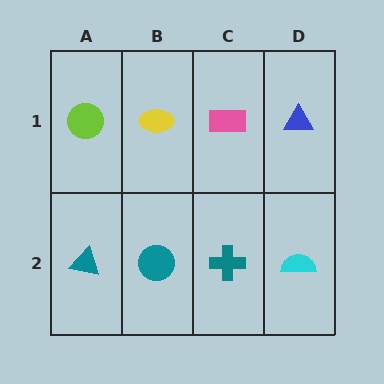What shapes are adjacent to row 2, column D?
A blue triangle (row 1, column D), a teal cross (row 2, column C).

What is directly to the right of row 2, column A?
A teal circle.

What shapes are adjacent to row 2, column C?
A pink rectangle (row 1, column C), a teal circle (row 2, column B), a cyan semicircle (row 2, column D).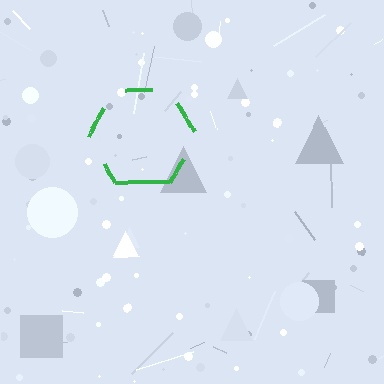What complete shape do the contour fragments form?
The contour fragments form a hexagon.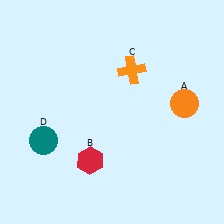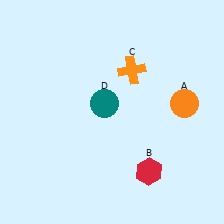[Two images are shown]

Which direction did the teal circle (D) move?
The teal circle (D) moved right.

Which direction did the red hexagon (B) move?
The red hexagon (B) moved right.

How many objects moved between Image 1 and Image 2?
2 objects moved between the two images.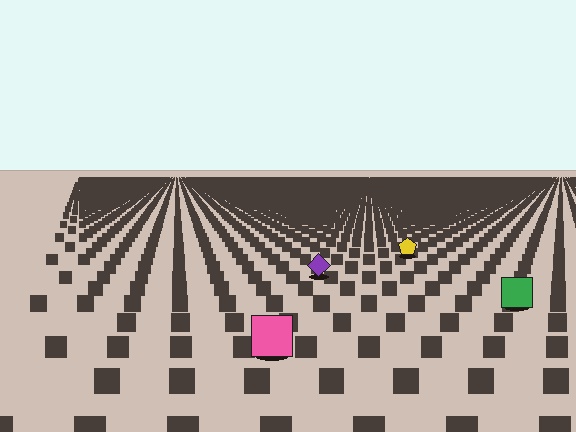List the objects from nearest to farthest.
From nearest to farthest: the pink square, the green square, the purple diamond, the yellow pentagon.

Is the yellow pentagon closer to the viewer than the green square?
No. The green square is closer — you can tell from the texture gradient: the ground texture is coarser near it.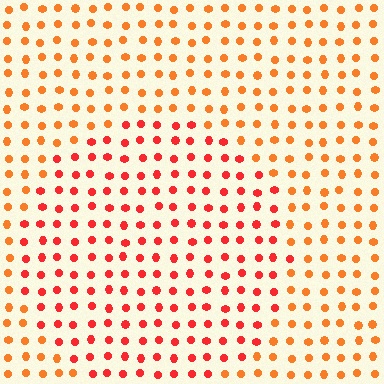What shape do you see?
I see a circle.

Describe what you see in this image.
The image is filled with small orange elements in a uniform arrangement. A circle-shaped region is visible where the elements are tinted to a slightly different hue, forming a subtle color boundary.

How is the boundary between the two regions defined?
The boundary is defined purely by a slight shift in hue (about 27 degrees). Spacing, size, and orientation are identical on both sides.